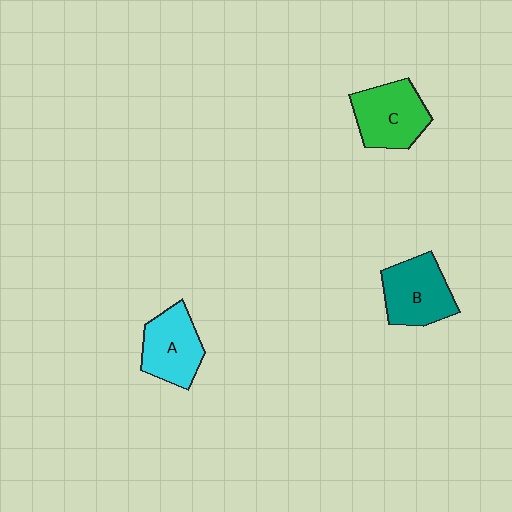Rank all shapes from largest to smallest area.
From largest to smallest: C (green), B (teal), A (cyan).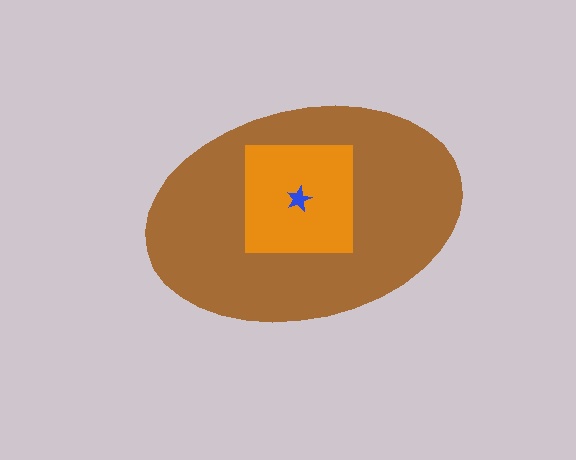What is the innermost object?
The blue star.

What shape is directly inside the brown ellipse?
The orange square.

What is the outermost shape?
The brown ellipse.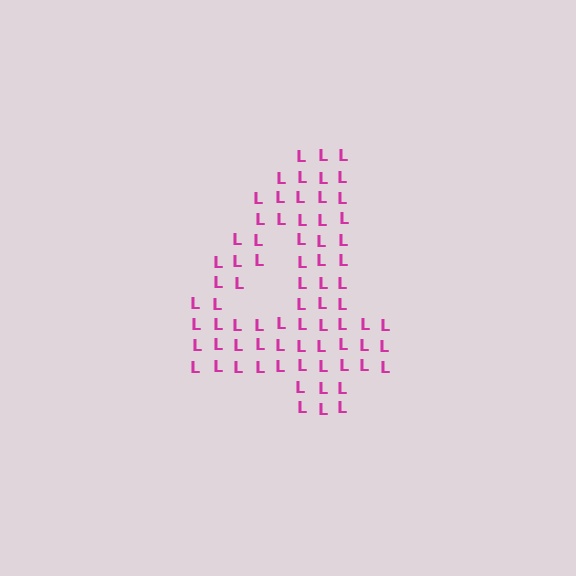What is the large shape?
The large shape is the digit 4.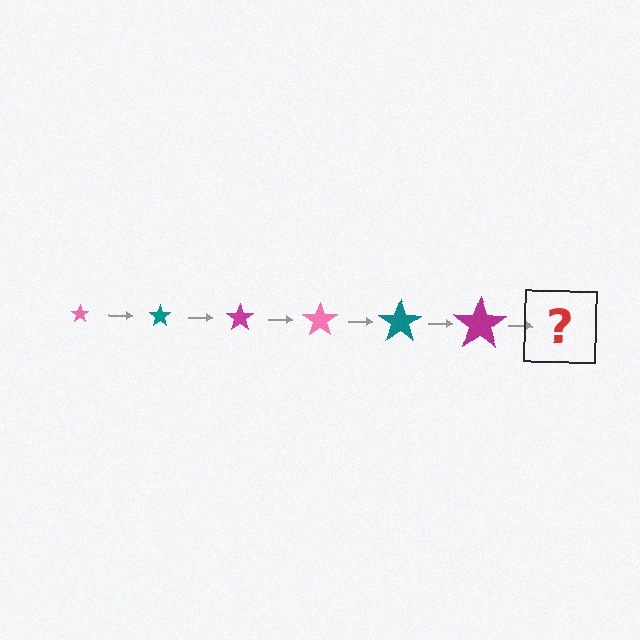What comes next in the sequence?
The next element should be a pink star, larger than the previous one.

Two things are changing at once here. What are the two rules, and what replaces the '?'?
The two rules are that the star grows larger each step and the color cycles through pink, teal, and magenta. The '?' should be a pink star, larger than the previous one.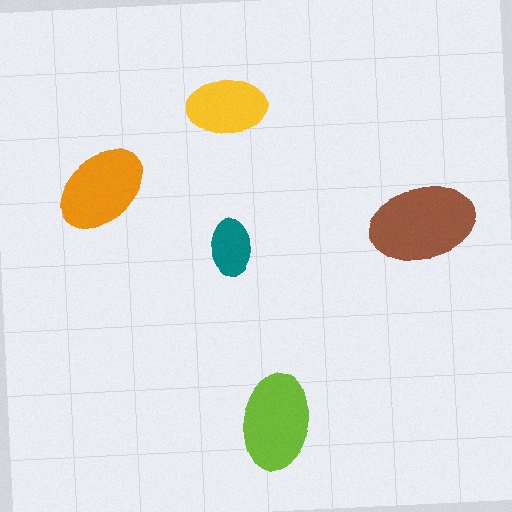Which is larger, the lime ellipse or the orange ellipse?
The lime one.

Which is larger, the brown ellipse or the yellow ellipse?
The brown one.